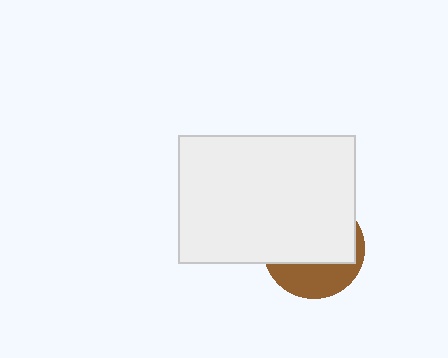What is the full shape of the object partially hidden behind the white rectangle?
The partially hidden object is a brown circle.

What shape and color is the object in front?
The object in front is a white rectangle.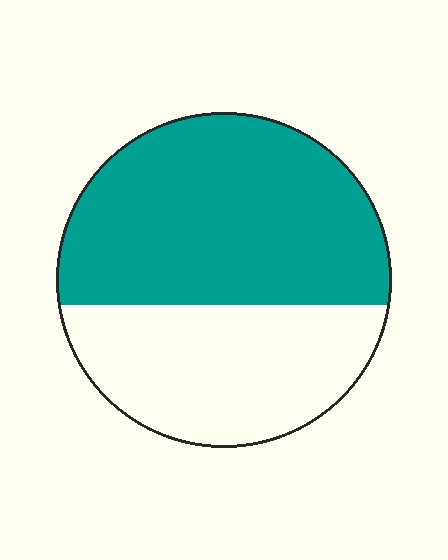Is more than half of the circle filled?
Yes.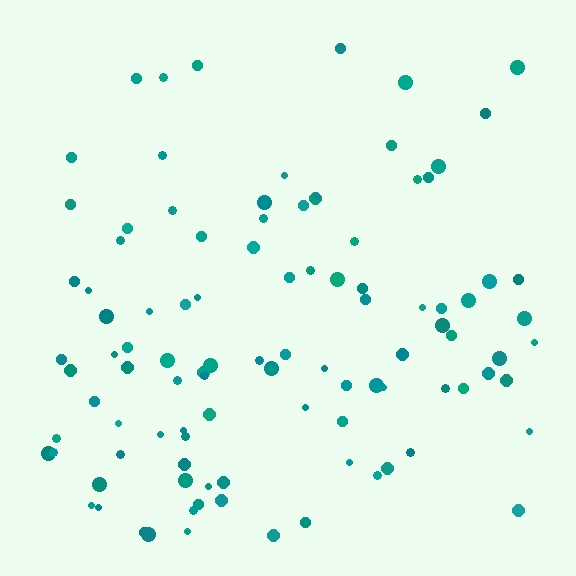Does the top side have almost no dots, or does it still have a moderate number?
Still a moderate number, just noticeably fewer than the bottom.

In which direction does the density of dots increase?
From top to bottom, with the bottom side densest.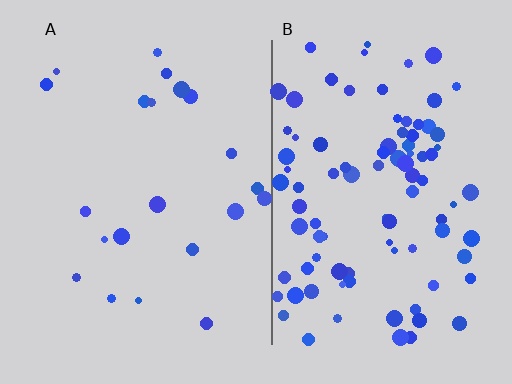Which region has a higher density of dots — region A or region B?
B (the right).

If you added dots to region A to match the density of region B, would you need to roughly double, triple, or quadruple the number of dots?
Approximately quadruple.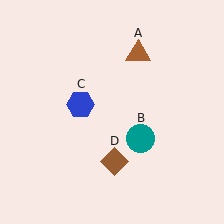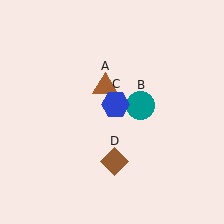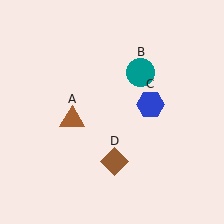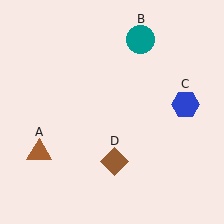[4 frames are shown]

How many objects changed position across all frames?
3 objects changed position: brown triangle (object A), teal circle (object B), blue hexagon (object C).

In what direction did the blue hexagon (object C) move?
The blue hexagon (object C) moved right.